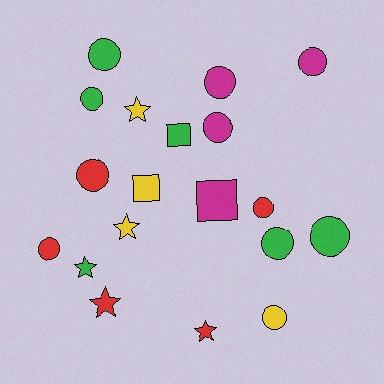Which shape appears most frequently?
Circle, with 11 objects.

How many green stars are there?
There is 1 green star.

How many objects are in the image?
There are 19 objects.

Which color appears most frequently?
Green, with 6 objects.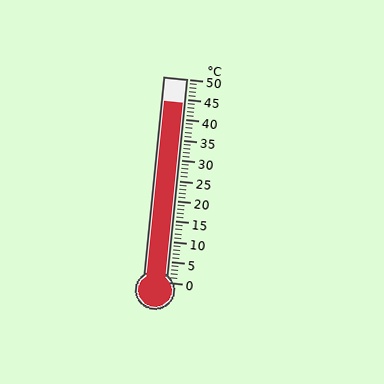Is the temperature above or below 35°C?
The temperature is above 35°C.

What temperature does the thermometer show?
The thermometer shows approximately 44°C.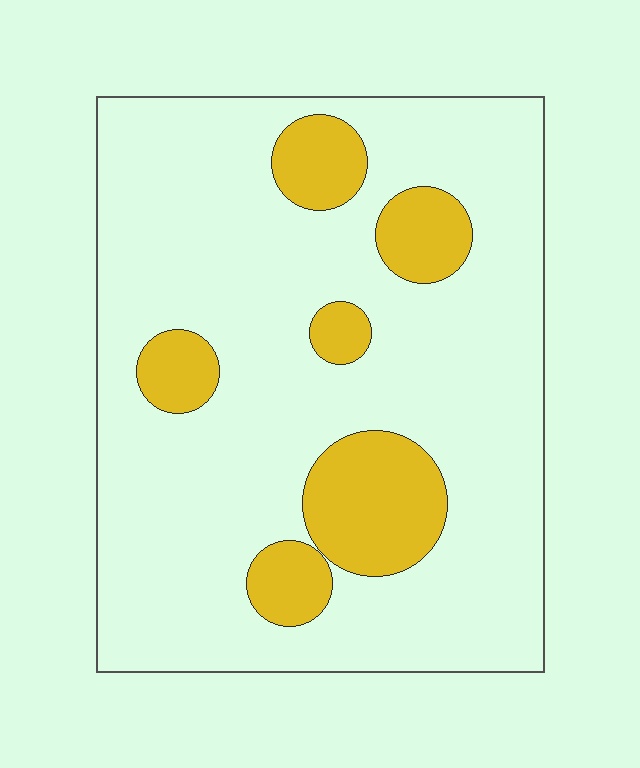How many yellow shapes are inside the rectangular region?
6.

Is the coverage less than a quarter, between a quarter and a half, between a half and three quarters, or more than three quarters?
Less than a quarter.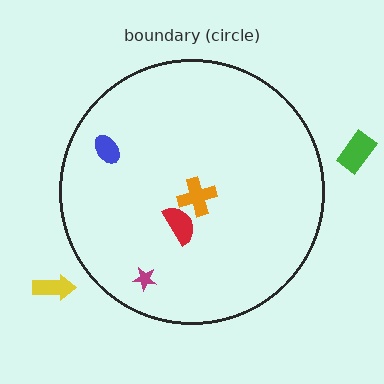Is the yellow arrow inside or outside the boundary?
Outside.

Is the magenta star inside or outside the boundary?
Inside.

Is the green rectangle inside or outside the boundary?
Outside.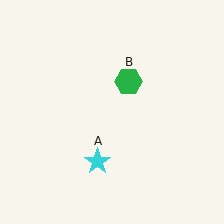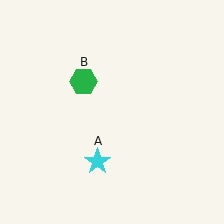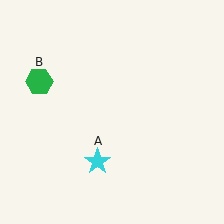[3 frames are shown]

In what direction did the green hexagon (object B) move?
The green hexagon (object B) moved left.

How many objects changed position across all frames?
1 object changed position: green hexagon (object B).